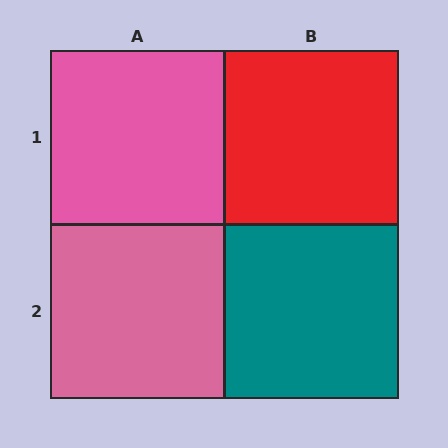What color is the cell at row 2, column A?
Pink.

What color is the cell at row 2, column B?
Teal.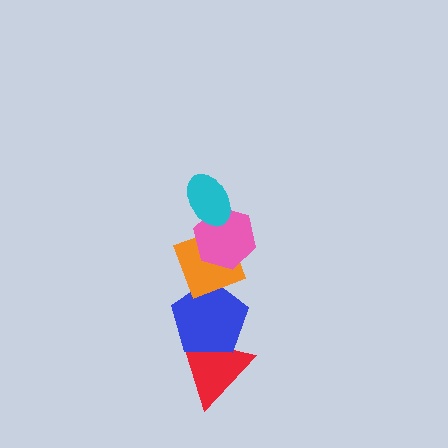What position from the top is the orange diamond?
The orange diamond is 3rd from the top.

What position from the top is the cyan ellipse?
The cyan ellipse is 1st from the top.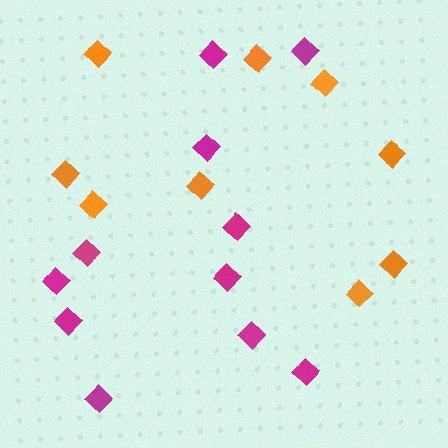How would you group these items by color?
There are 2 groups: one group of magenta diamonds (11) and one group of orange diamonds (9).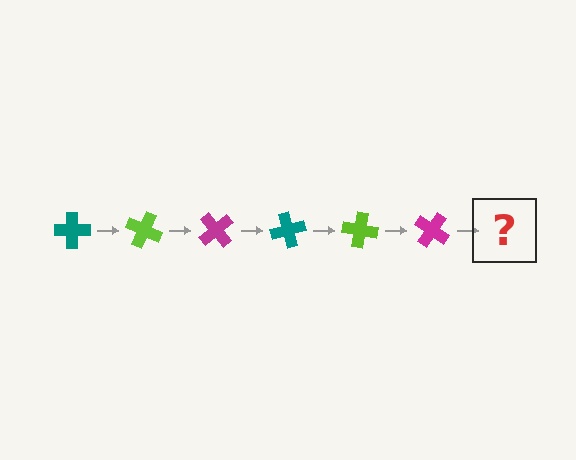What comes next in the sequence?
The next element should be a teal cross, rotated 150 degrees from the start.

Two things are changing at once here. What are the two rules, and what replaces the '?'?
The two rules are that it rotates 25 degrees each step and the color cycles through teal, lime, and magenta. The '?' should be a teal cross, rotated 150 degrees from the start.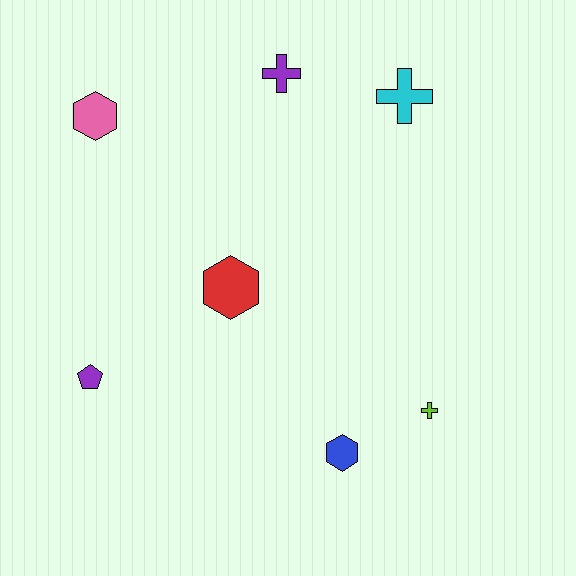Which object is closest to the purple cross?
The cyan cross is closest to the purple cross.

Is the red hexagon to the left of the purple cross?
Yes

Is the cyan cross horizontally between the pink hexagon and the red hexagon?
No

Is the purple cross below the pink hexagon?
No